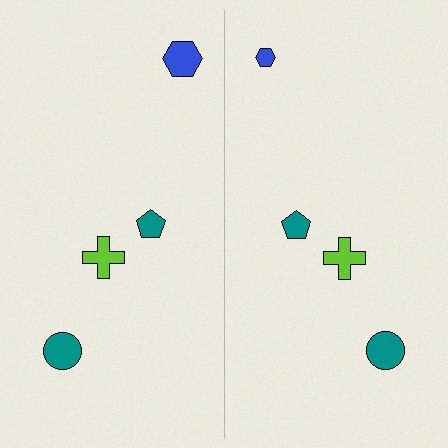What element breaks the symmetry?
The blue hexagon on the right side has a different size than its mirror counterpart.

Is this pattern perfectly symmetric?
No, the pattern is not perfectly symmetric. The blue hexagon on the right side has a different size than its mirror counterpart.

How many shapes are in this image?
There are 8 shapes in this image.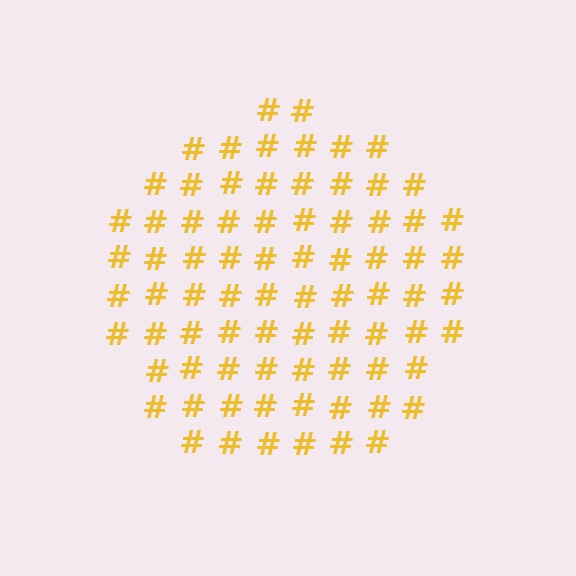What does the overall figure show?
The overall figure shows a circle.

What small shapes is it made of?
It is made of small hash symbols.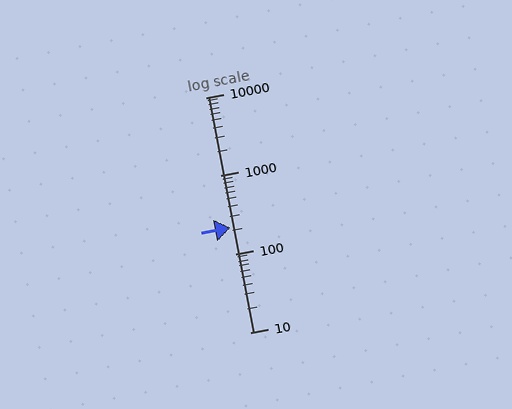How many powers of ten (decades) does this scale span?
The scale spans 3 decades, from 10 to 10000.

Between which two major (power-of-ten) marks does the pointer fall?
The pointer is between 100 and 1000.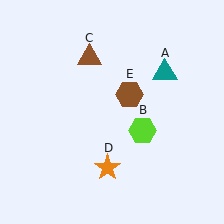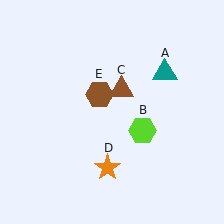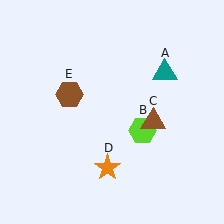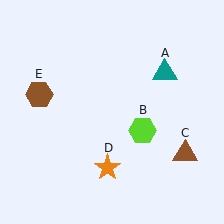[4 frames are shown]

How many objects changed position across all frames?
2 objects changed position: brown triangle (object C), brown hexagon (object E).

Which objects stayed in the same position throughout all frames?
Teal triangle (object A) and lime hexagon (object B) and orange star (object D) remained stationary.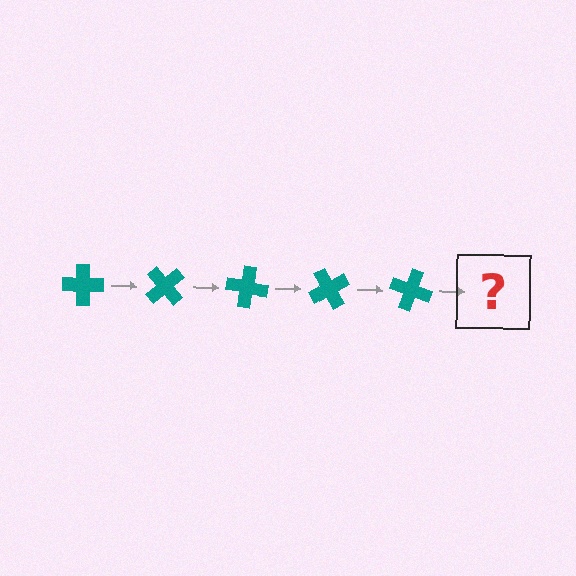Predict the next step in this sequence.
The next step is a teal cross rotated 250 degrees.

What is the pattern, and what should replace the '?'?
The pattern is that the cross rotates 50 degrees each step. The '?' should be a teal cross rotated 250 degrees.